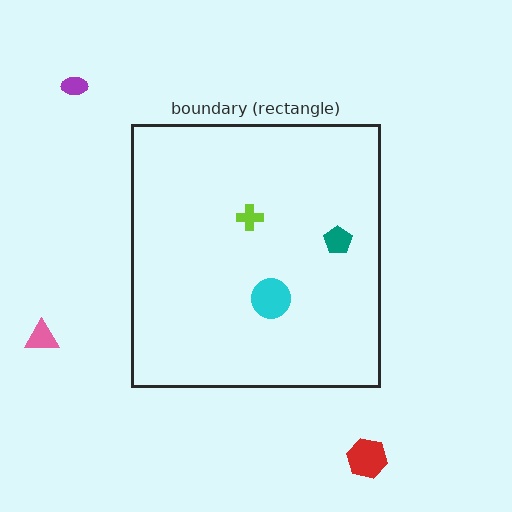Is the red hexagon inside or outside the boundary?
Outside.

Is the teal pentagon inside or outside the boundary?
Inside.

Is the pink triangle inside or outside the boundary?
Outside.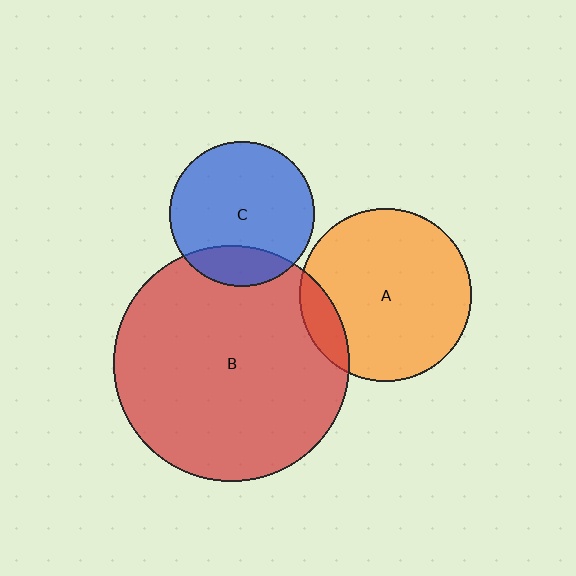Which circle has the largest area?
Circle B (red).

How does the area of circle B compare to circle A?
Approximately 1.9 times.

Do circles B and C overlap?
Yes.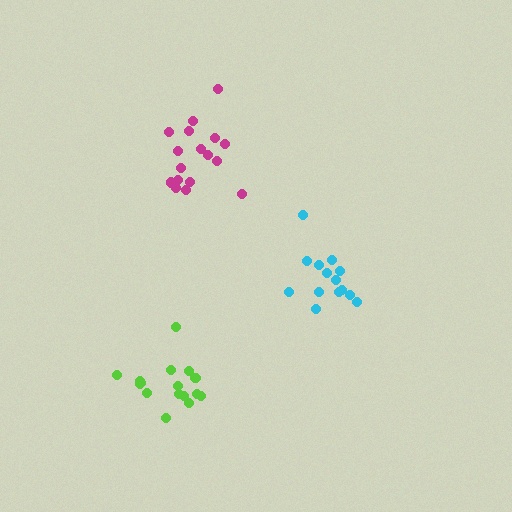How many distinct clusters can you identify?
There are 3 distinct clusters.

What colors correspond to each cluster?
The clusters are colored: magenta, cyan, lime.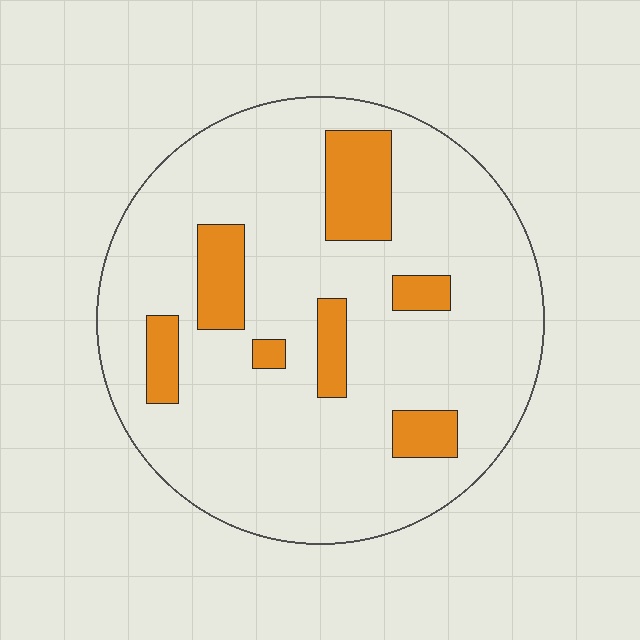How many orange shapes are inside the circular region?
7.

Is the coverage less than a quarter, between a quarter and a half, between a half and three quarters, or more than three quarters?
Less than a quarter.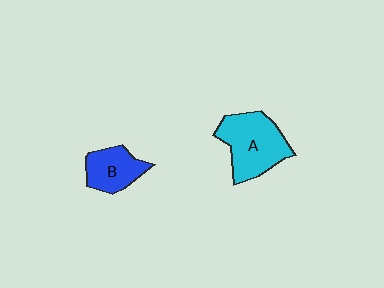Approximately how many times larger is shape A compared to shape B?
Approximately 1.6 times.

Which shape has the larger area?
Shape A (cyan).